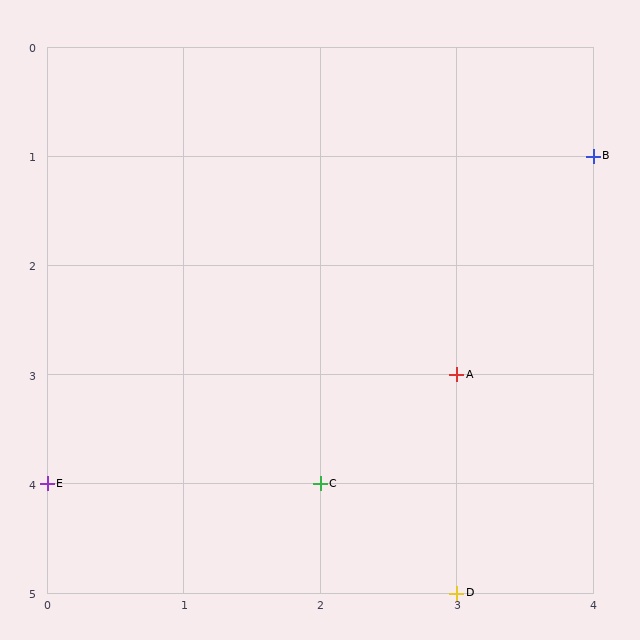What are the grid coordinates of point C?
Point C is at grid coordinates (2, 4).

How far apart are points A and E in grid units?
Points A and E are 3 columns and 1 row apart (about 3.2 grid units diagonally).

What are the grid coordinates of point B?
Point B is at grid coordinates (4, 1).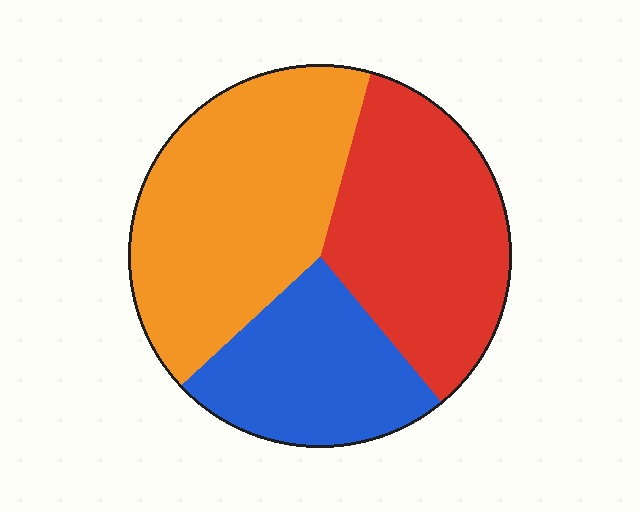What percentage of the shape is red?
Red takes up between a quarter and a half of the shape.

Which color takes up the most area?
Orange, at roughly 40%.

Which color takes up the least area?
Blue, at roughly 25%.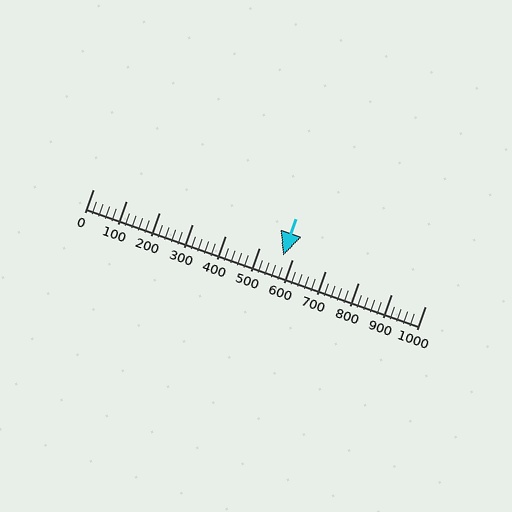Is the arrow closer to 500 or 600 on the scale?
The arrow is closer to 600.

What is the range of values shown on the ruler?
The ruler shows values from 0 to 1000.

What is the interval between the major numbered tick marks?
The major tick marks are spaced 100 units apart.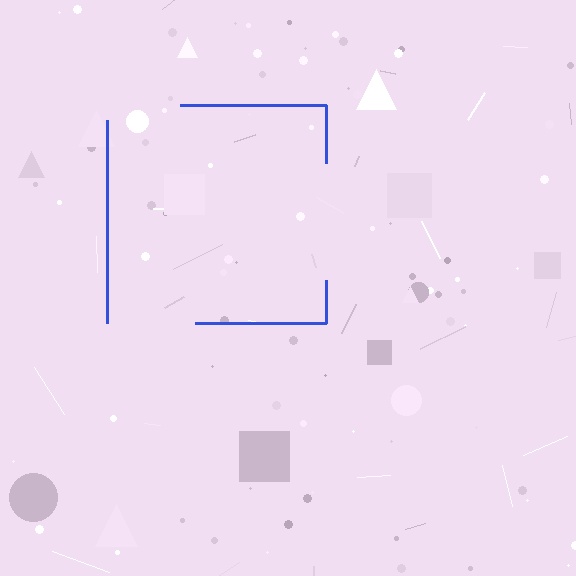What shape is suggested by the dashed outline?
The dashed outline suggests a square.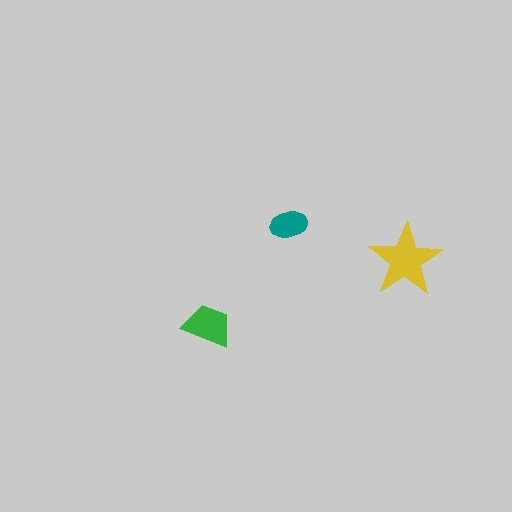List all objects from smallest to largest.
The teal ellipse, the green trapezoid, the yellow star.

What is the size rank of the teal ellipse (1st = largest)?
3rd.